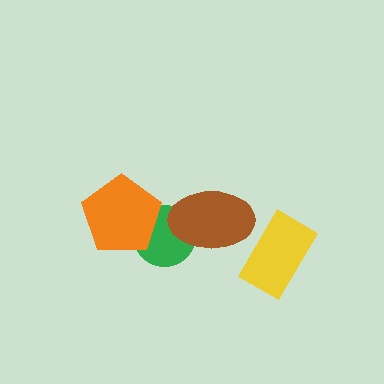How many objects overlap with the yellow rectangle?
0 objects overlap with the yellow rectangle.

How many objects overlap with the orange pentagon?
1 object overlaps with the orange pentagon.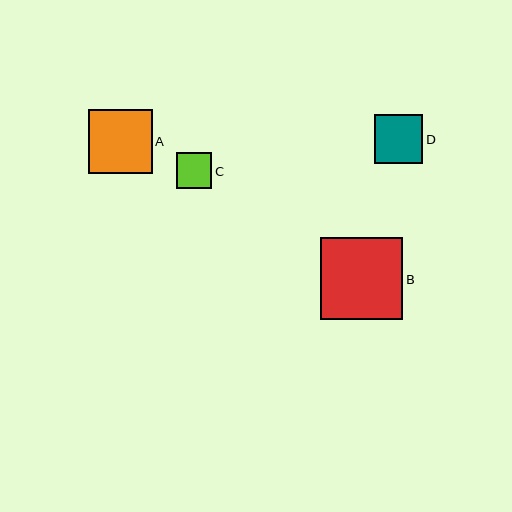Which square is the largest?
Square B is the largest with a size of approximately 82 pixels.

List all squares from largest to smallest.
From largest to smallest: B, A, D, C.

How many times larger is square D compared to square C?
Square D is approximately 1.4 times the size of square C.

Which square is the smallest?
Square C is the smallest with a size of approximately 35 pixels.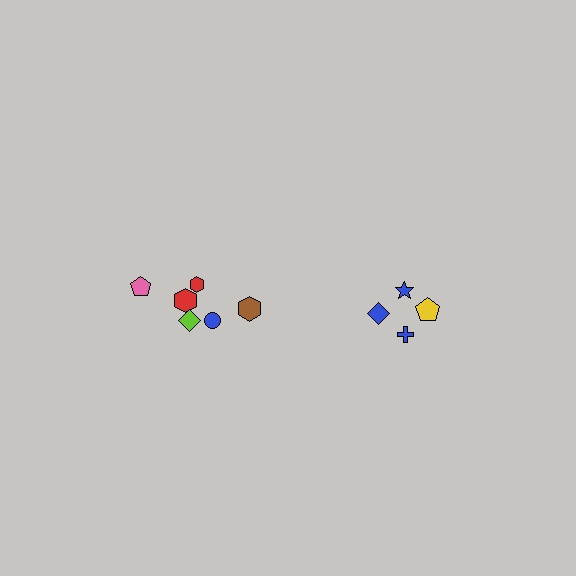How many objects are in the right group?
There are 4 objects.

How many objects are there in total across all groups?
There are 10 objects.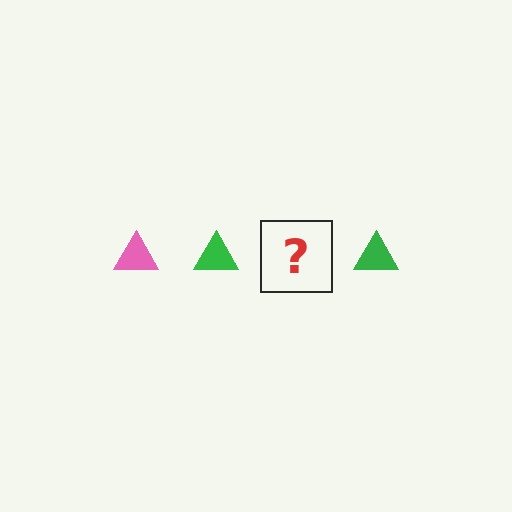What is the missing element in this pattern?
The missing element is a pink triangle.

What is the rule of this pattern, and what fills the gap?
The rule is that the pattern cycles through pink, green triangles. The gap should be filled with a pink triangle.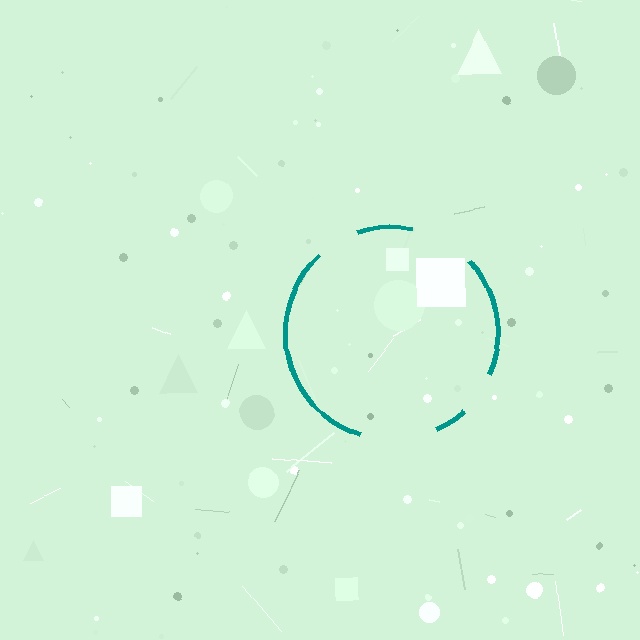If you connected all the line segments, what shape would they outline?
They would outline a circle.